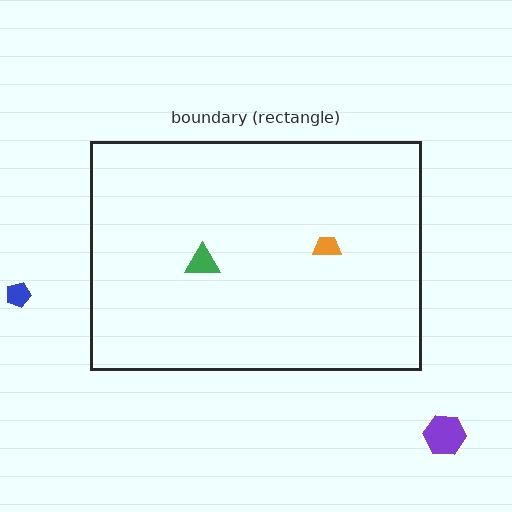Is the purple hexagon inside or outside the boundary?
Outside.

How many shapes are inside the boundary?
2 inside, 2 outside.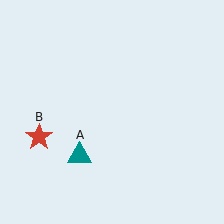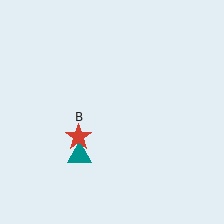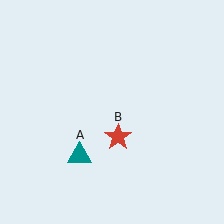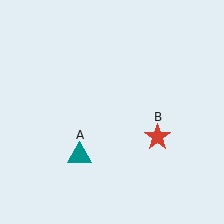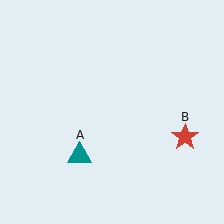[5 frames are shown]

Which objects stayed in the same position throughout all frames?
Teal triangle (object A) remained stationary.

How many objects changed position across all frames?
1 object changed position: red star (object B).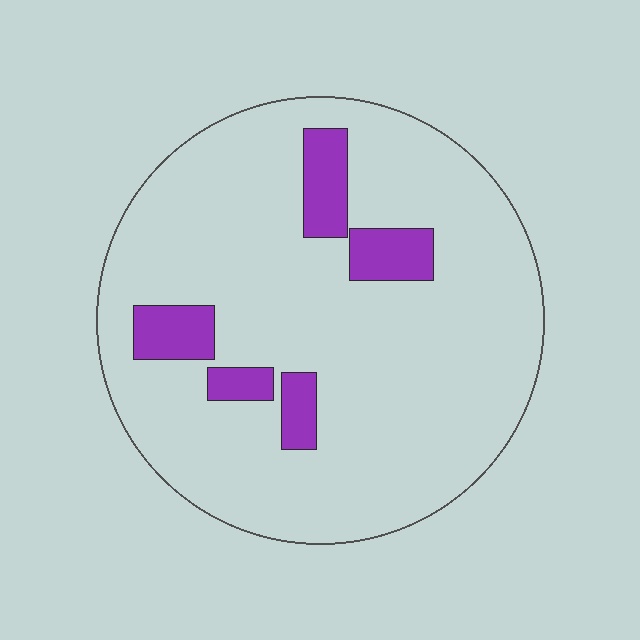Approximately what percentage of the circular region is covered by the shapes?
Approximately 10%.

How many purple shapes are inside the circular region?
5.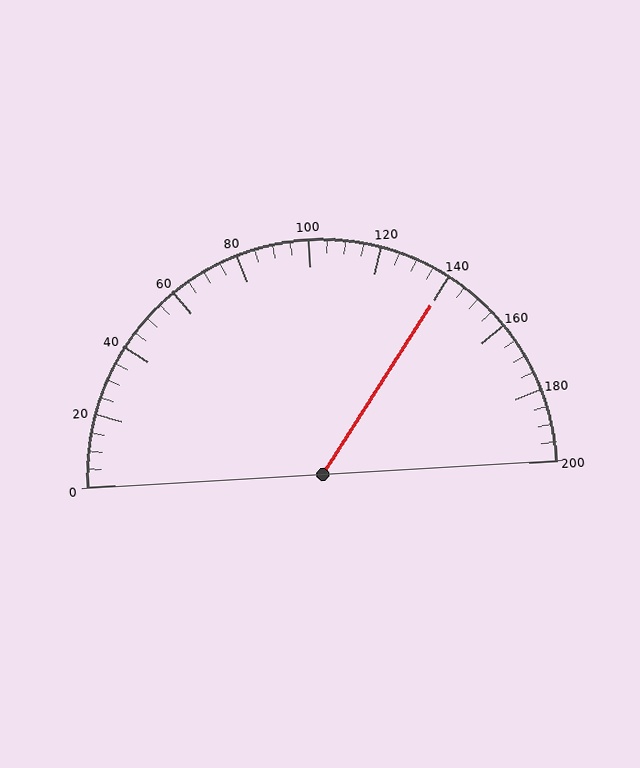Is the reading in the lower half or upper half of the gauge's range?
The reading is in the upper half of the range (0 to 200).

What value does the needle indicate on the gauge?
The needle indicates approximately 140.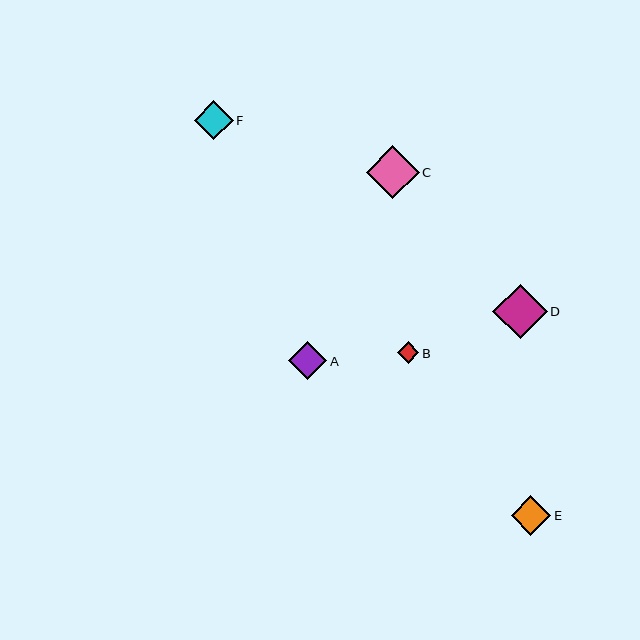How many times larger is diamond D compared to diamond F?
Diamond D is approximately 1.4 times the size of diamond F.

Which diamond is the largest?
Diamond D is the largest with a size of approximately 54 pixels.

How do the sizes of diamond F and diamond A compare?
Diamond F and diamond A are approximately the same size.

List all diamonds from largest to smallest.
From largest to smallest: D, C, E, F, A, B.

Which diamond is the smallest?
Diamond B is the smallest with a size of approximately 21 pixels.